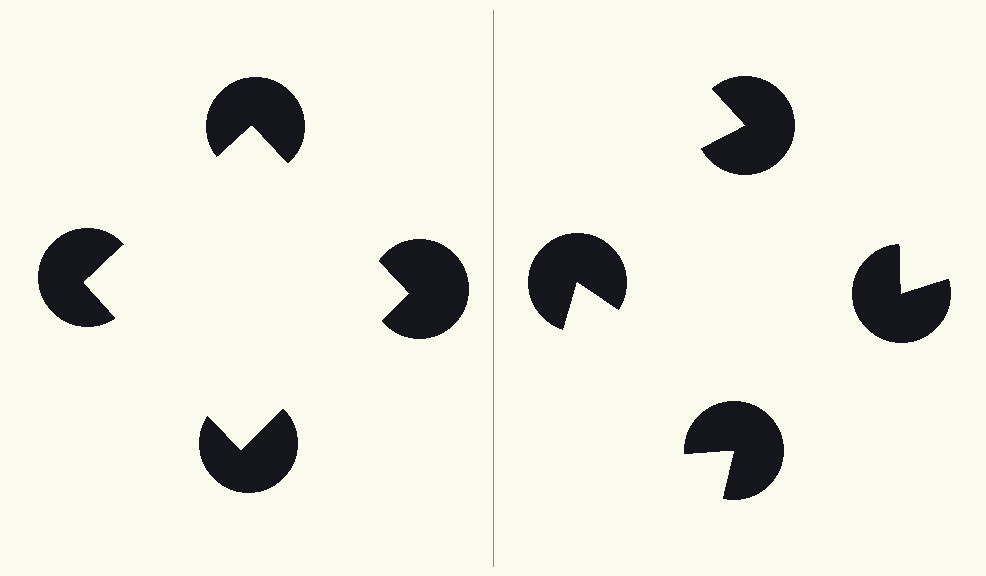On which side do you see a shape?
An illusory square appears on the left side. On the right side the wedge cuts are rotated, so no coherent shape forms.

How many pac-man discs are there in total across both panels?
8 — 4 on each side.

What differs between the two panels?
The pac-man discs are positioned identically on both sides; only the wedge orientations differ. On the left they align to a square; on the right they are misaligned.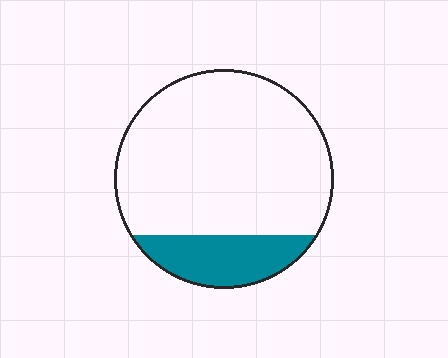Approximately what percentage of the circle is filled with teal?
Approximately 20%.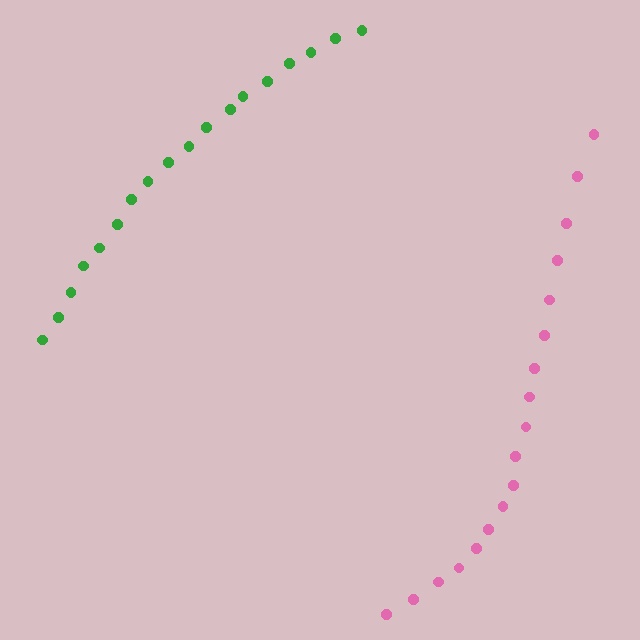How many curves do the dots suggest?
There are 2 distinct paths.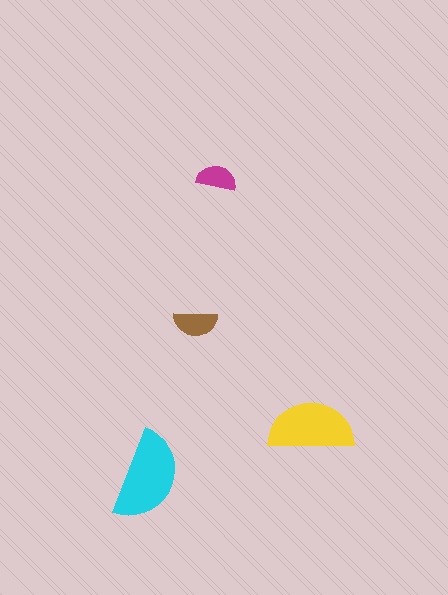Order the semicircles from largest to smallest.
the cyan one, the yellow one, the brown one, the magenta one.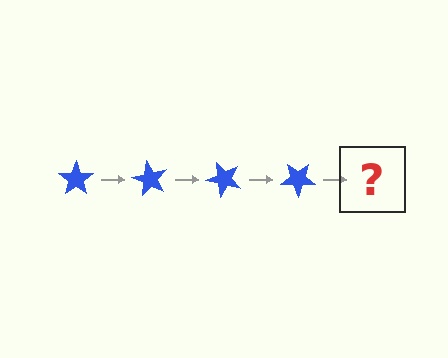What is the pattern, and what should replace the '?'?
The pattern is that the star rotates 60 degrees each step. The '?' should be a blue star rotated 240 degrees.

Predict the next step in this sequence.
The next step is a blue star rotated 240 degrees.